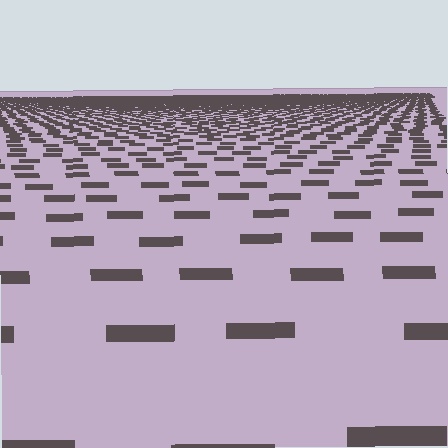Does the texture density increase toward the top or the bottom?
Density increases toward the top.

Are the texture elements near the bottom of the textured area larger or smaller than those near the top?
Larger. Near the bottom, elements are closer to the viewer and appear at a bigger on-screen size.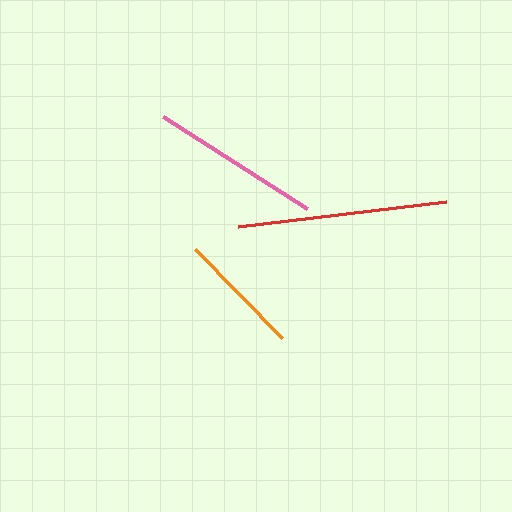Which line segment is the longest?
The red line is the longest at approximately 210 pixels.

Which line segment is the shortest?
The orange line is the shortest at approximately 125 pixels.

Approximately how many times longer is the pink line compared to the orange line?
The pink line is approximately 1.4 times the length of the orange line.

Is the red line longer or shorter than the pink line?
The red line is longer than the pink line.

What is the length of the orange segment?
The orange segment is approximately 125 pixels long.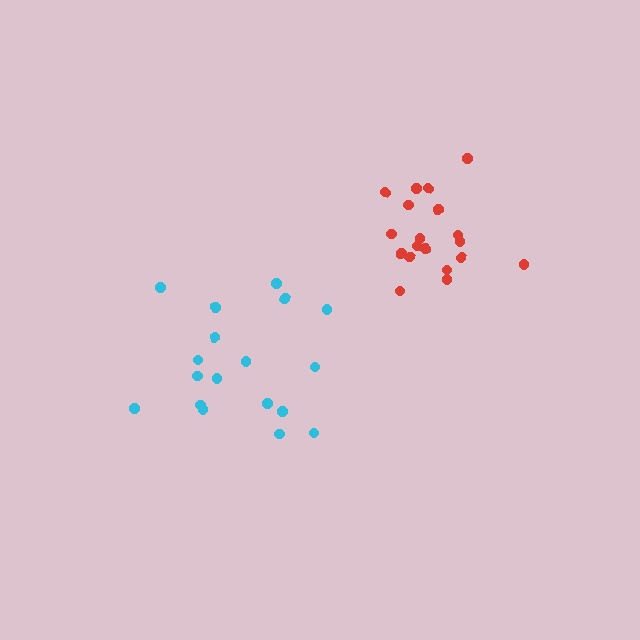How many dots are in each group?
Group 1: 19 dots, Group 2: 18 dots (37 total).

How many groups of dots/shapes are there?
There are 2 groups.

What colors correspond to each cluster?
The clusters are colored: red, cyan.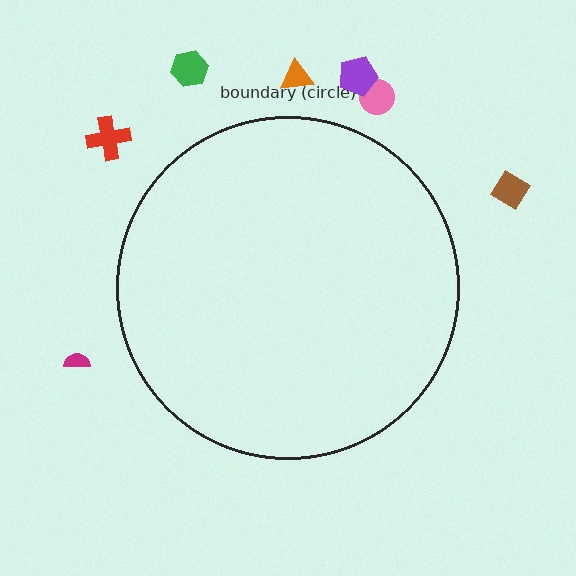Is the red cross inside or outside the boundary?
Outside.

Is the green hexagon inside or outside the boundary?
Outside.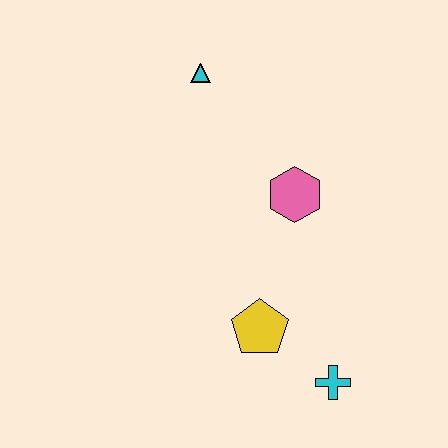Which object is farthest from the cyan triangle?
The cyan cross is farthest from the cyan triangle.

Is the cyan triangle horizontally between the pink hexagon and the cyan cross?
No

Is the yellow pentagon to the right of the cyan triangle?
Yes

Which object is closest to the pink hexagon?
The yellow pentagon is closest to the pink hexagon.